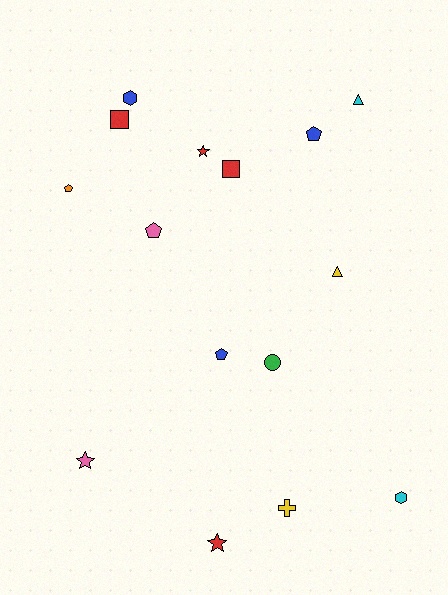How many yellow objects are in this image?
There are 2 yellow objects.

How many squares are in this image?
There are 2 squares.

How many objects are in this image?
There are 15 objects.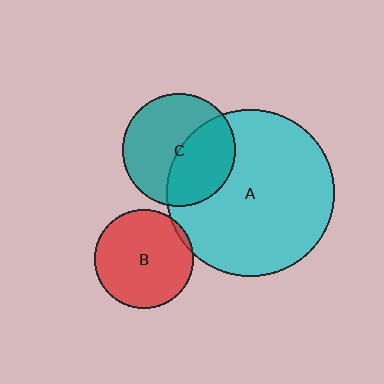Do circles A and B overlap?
Yes.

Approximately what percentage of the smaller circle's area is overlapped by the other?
Approximately 5%.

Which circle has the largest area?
Circle A (cyan).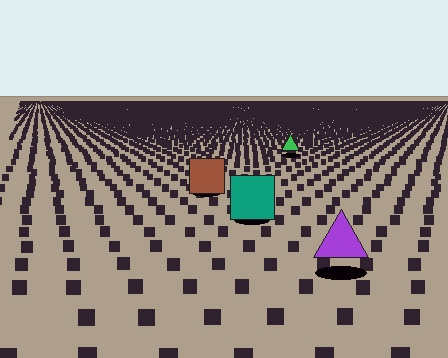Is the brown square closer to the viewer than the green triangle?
Yes. The brown square is closer — you can tell from the texture gradient: the ground texture is coarser near it.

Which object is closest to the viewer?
The purple triangle is closest. The texture marks near it are larger and more spread out.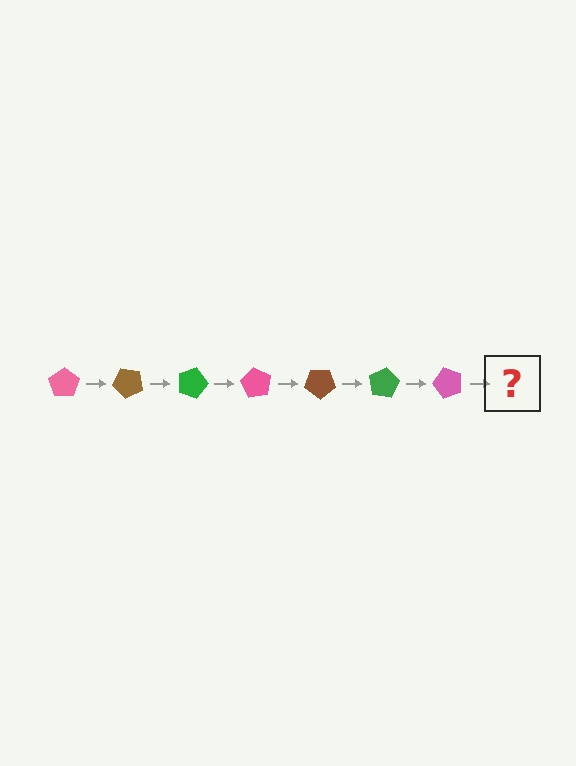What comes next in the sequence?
The next element should be a brown pentagon, rotated 315 degrees from the start.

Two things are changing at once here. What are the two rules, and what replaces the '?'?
The two rules are that it rotates 45 degrees each step and the color cycles through pink, brown, and green. The '?' should be a brown pentagon, rotated 315 degrees from the start.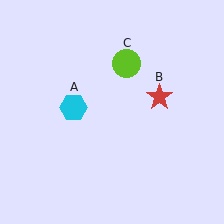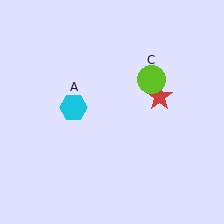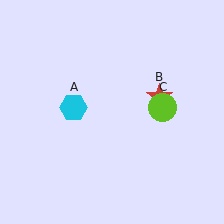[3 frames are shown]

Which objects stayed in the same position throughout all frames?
Cyan hexagon (object A) and red star (object B) remained stationary.